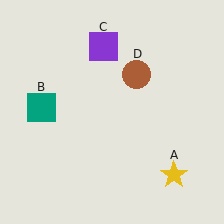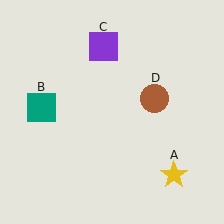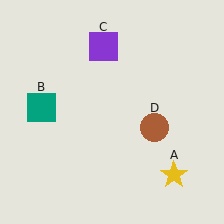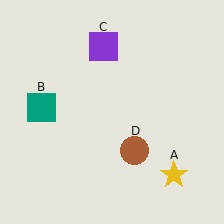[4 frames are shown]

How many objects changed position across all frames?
1 object changed position: brown circle (object D).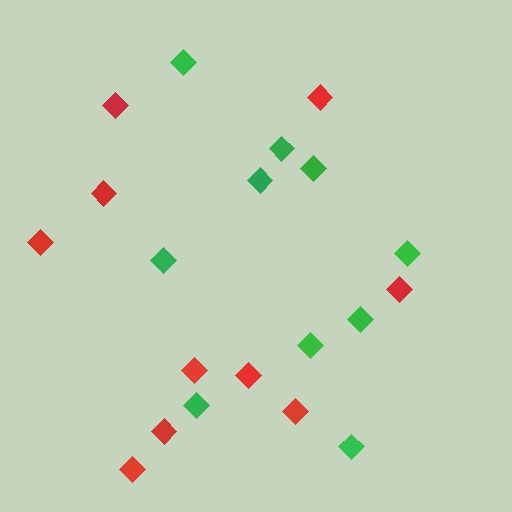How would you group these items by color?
There are 2 groups: one group of red diamonds (10) and one group of green diamonds (10).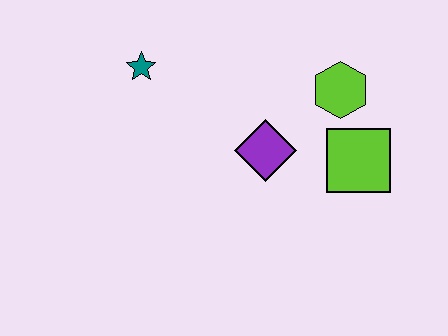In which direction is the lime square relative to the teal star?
The lime square is to the right of the teal star.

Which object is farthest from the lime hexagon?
The teal star is farthest from the lime hexagon.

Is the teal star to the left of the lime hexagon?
Yes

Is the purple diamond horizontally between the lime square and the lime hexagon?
No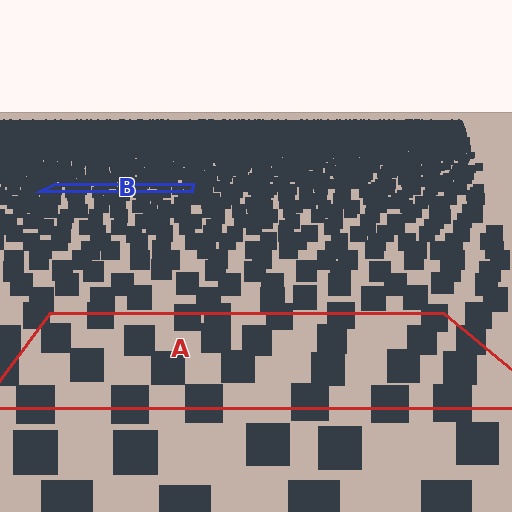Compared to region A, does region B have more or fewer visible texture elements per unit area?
Region B has more texture elements per unit area — they are packed more densely because it is farther away.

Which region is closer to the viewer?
Region A is closer. The texture elements there are larger and more spread out.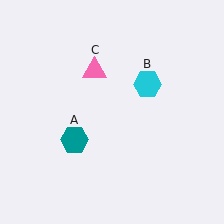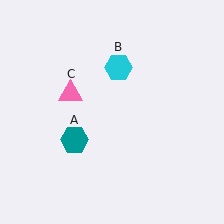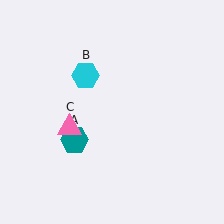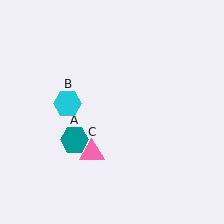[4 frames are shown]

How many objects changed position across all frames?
2 objects changed position: cyan hexagon (object B), pink triangle (object C).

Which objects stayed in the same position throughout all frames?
Teal hexagon (object A) remained stationary.